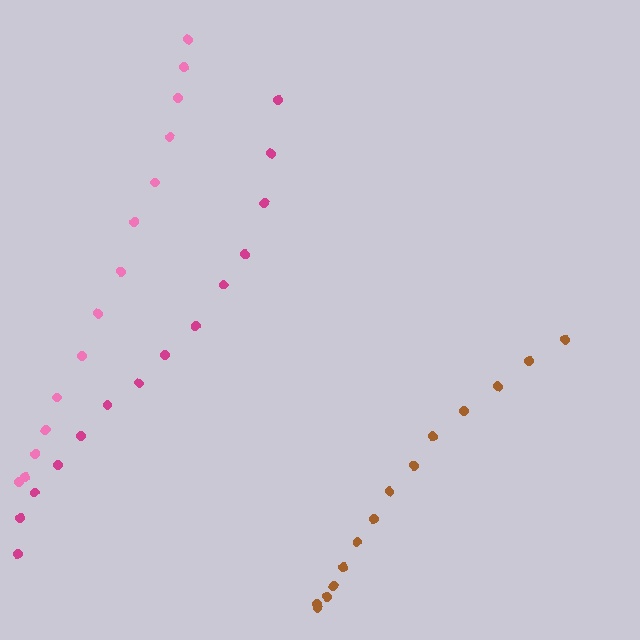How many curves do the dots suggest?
There are 3 distinct paths.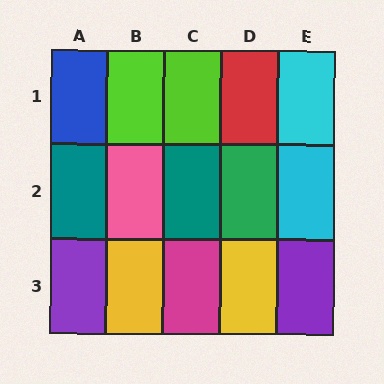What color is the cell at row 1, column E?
Cyan.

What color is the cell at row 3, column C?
Magenta.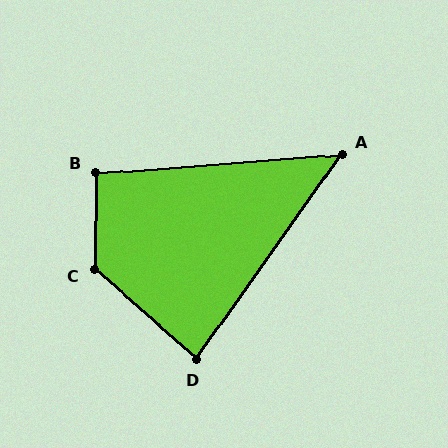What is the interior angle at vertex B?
Approximately 96 degrees (obtuse).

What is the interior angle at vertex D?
Approximately 84 degrees (acute).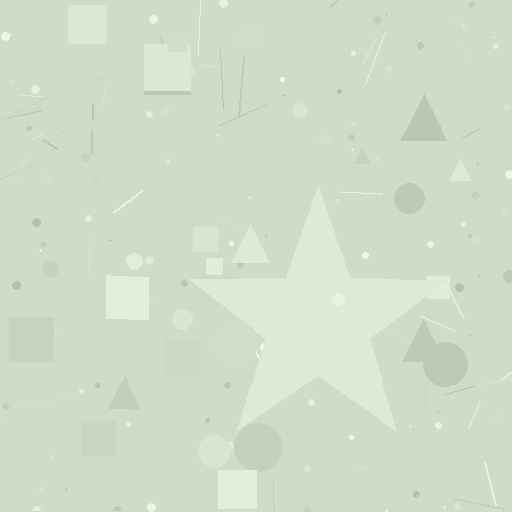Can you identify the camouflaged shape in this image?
The camouflaged shape is a star.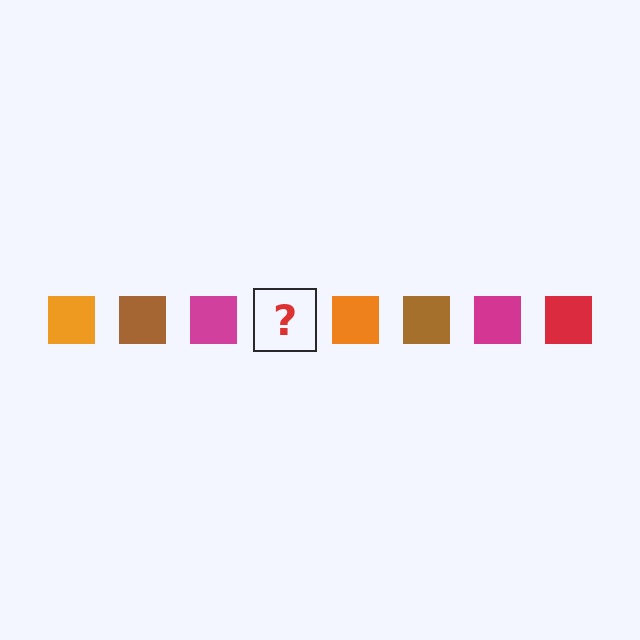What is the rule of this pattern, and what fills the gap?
The rule is that the pattern cycles through orange, brown, magenta, red squares. The gap should be filled with a red square.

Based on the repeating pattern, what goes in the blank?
The blank should be a red square.